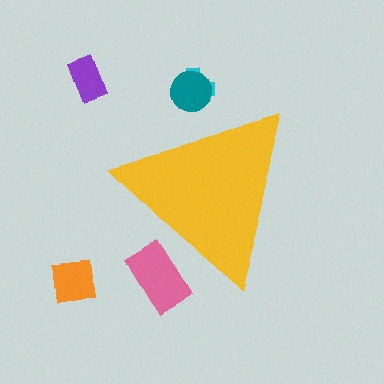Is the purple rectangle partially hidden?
No, the purple rectangle is fully visible.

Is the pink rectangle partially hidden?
Yes, the pink rectangle is partially hidden behind the yellow triangle.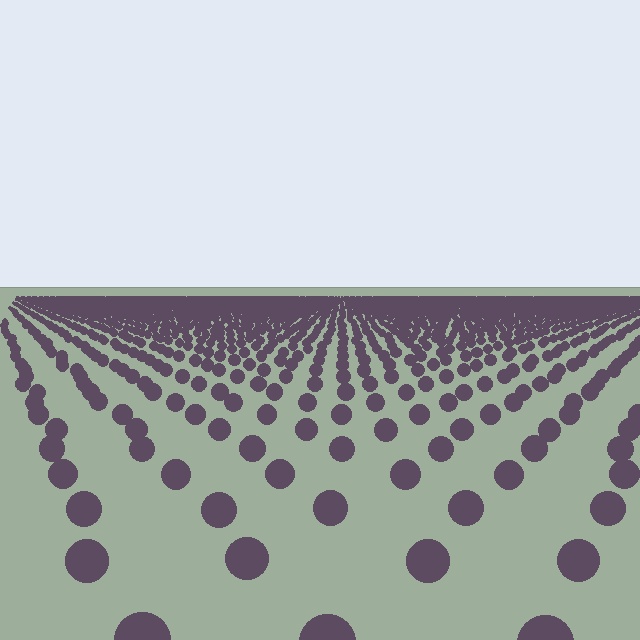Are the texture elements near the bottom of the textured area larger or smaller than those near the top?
Larger. Near the bottom, elements are closer to the viewer and appear at a bigger on-screen size.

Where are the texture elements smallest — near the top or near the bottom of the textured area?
Near the top.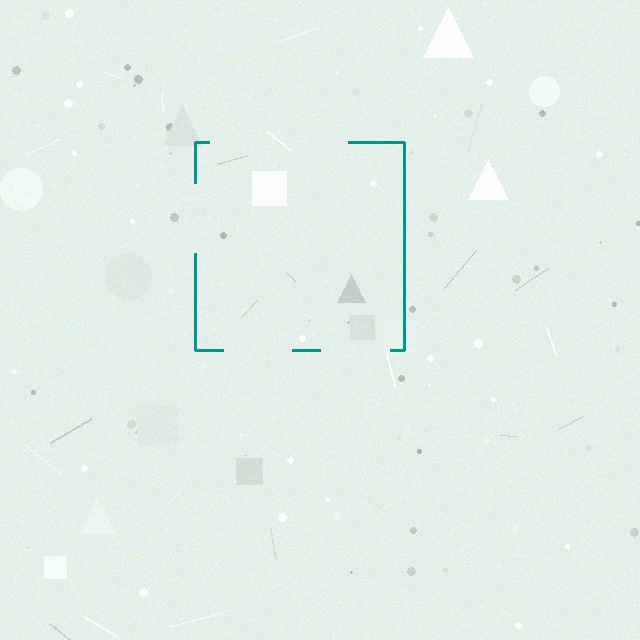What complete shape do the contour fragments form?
The contour fragments form a square.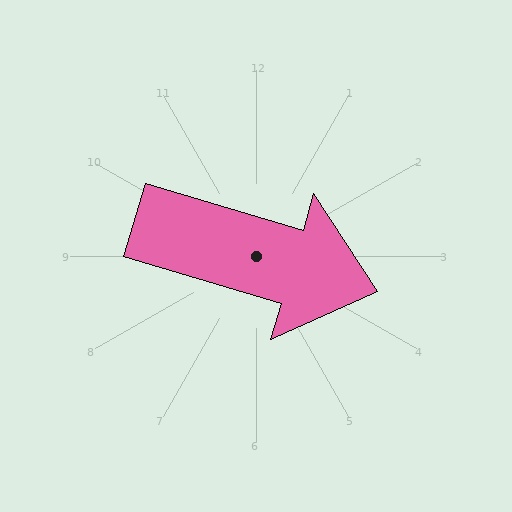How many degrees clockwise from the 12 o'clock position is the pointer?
Approximately 106 degrees.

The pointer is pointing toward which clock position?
Roughly 4 o'clock.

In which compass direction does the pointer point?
East.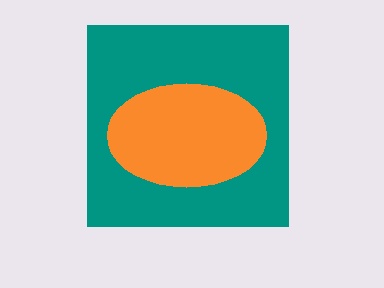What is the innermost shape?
The orange ellipse.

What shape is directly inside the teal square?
The orange ellipse.